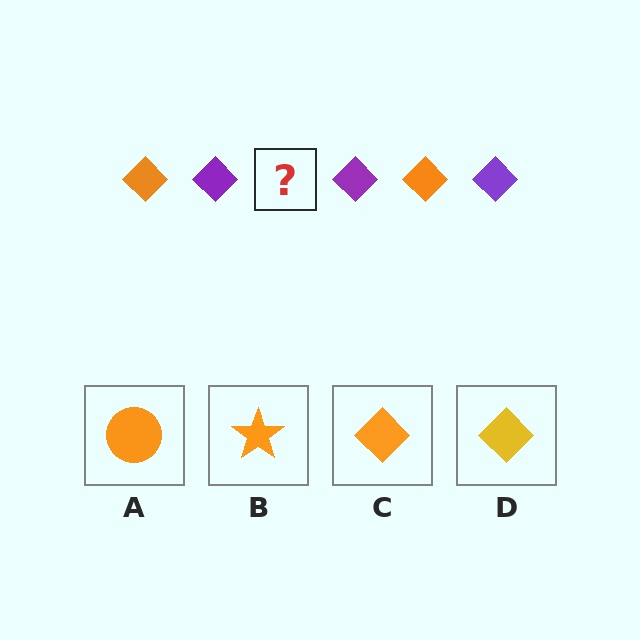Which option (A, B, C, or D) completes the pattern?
C.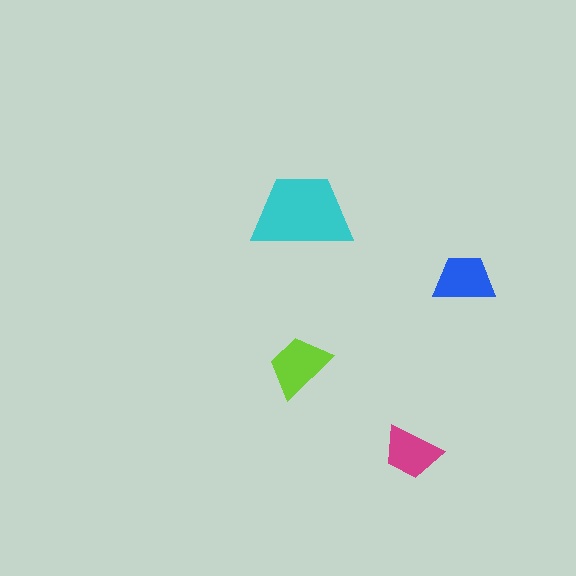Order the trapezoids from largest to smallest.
the cyan one, the lime one, the blue one, the magenta one.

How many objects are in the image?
There are 4 objects in the image.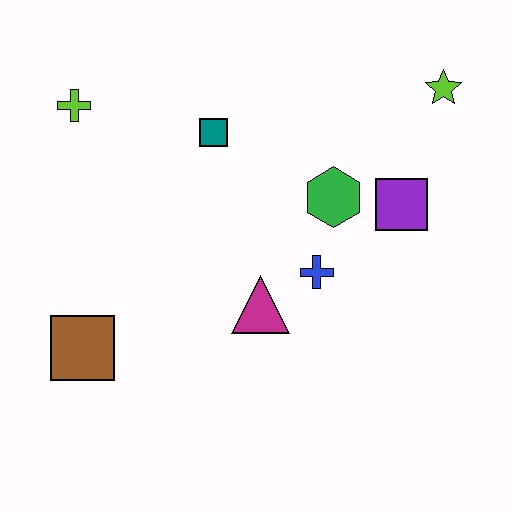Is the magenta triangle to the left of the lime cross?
No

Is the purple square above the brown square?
Yes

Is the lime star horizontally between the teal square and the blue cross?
No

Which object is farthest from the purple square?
The brown square is farthest from the purple square.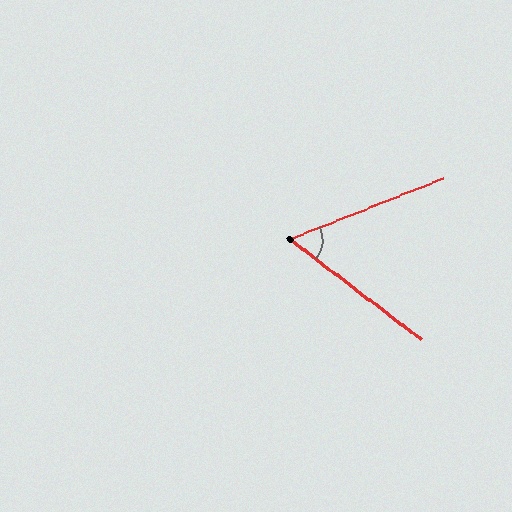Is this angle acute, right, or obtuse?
It is acute.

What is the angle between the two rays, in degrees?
Approximately 59 degrees.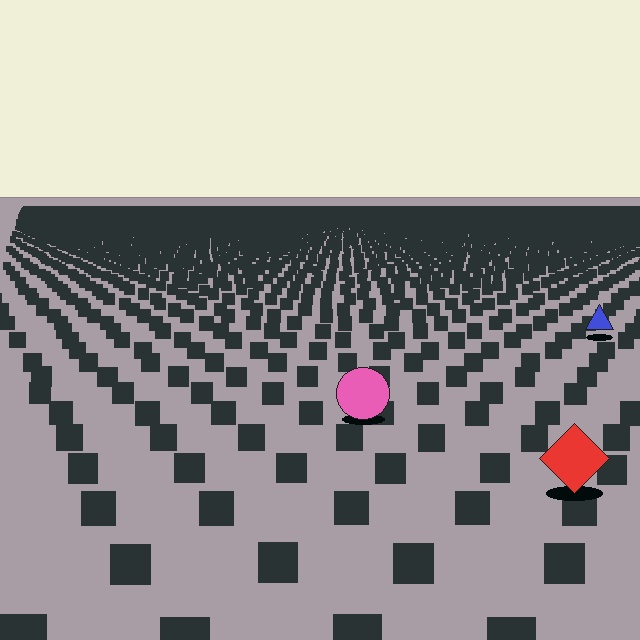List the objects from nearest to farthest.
From nearest to farthest: the red diamond, the pink circle, the blue triangle.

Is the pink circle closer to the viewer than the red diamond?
No. The red diamond is closer — you can tell from the texture gradient: the ground texture is coarser near it.